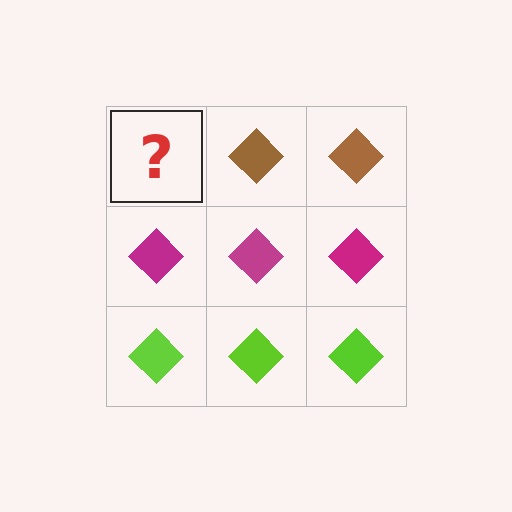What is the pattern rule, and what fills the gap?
The rule is that each row has a consistent color. The gap should be filled with a brown diamond.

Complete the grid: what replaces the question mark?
The question mark should be replaced with a brown diamond.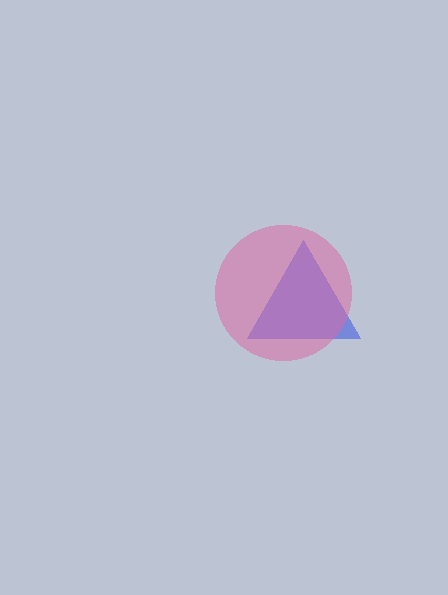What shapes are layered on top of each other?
The layered shapes are: a blue triangle, a pink circle.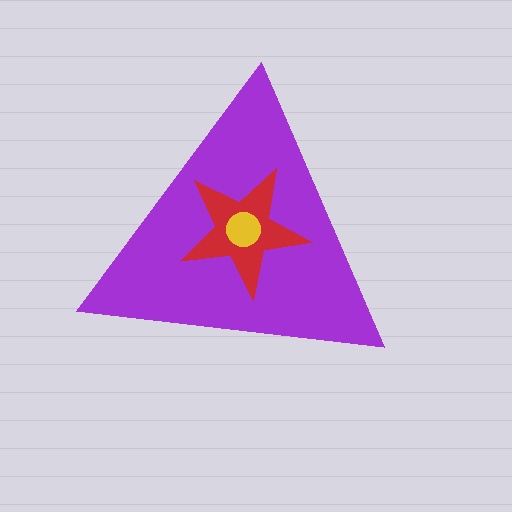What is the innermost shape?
The yellow circle.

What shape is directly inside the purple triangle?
The red star.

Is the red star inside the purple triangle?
Yes.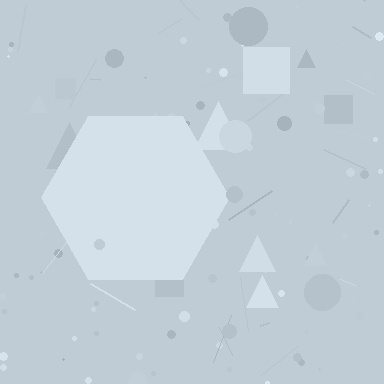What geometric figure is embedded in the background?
A hexagon is embedded in the background.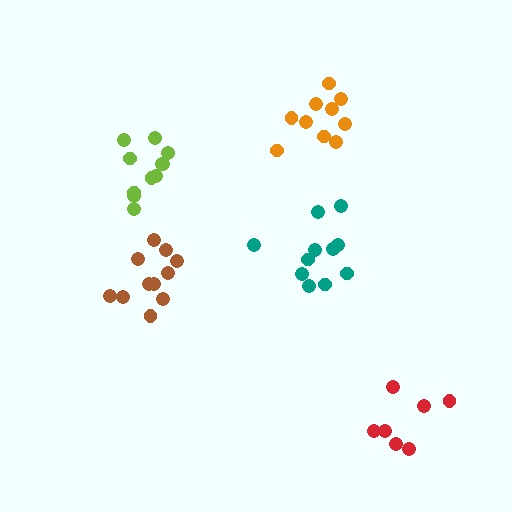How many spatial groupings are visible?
There are 5 spatial groupings.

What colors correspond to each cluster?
The clusters are colored: teal, orange, brown, lime, red.